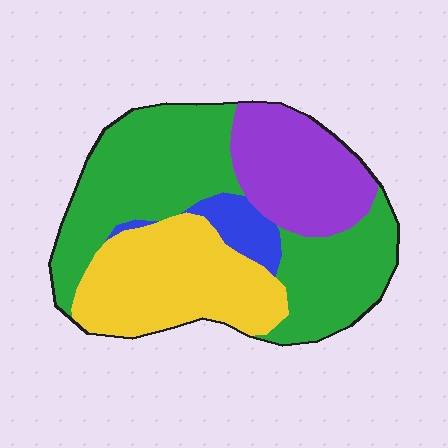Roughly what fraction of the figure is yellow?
Yellow takes up about one quarter (1/4) of the figure.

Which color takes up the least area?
Blue, at roughly 5%.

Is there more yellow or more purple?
Yellow.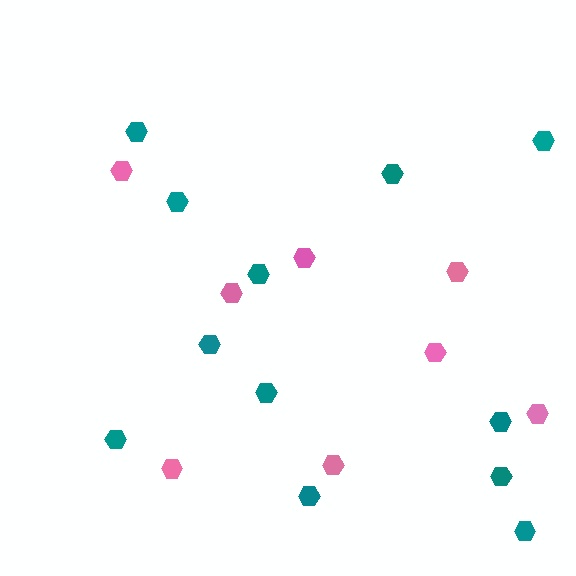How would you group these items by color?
There are 2 groups: one group of teal hexagons (12) and one group of pink hexagons (8).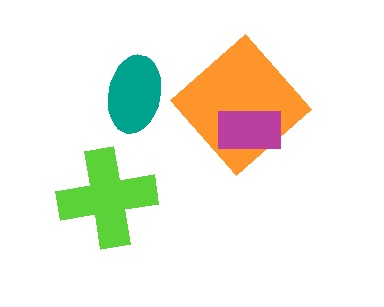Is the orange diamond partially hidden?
Yes, it is partially covered by another shape.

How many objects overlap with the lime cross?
0 objects overlap with the lime cross.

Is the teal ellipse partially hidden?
No, no other shape covers it.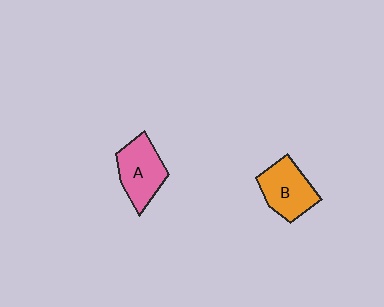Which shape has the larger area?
Shape A (pink).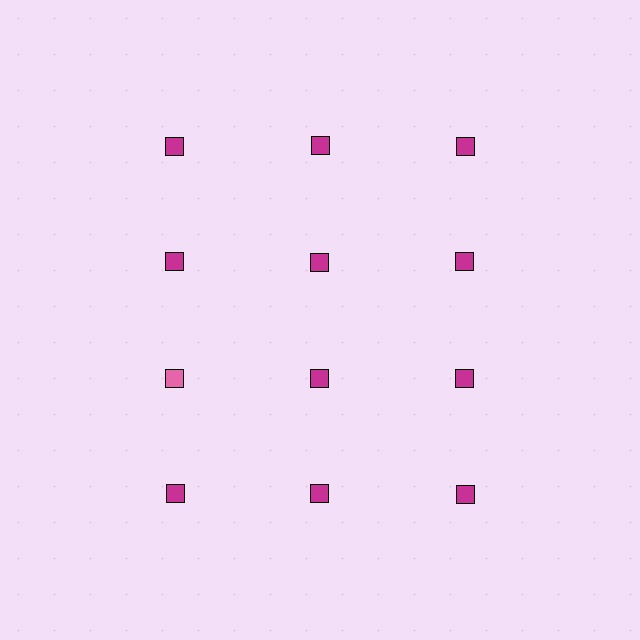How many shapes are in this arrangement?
There are 12 shapes arranged in a grid pattern.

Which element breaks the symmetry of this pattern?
The pink square in the third row, leftmost column breaks the symmetry. All other shapes are magenta squares.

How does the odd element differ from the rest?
It has a different color: pink instead of magenta.